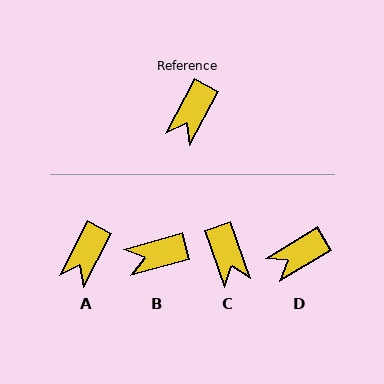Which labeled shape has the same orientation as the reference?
A.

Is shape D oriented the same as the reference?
No, it is off by about 31 degrees.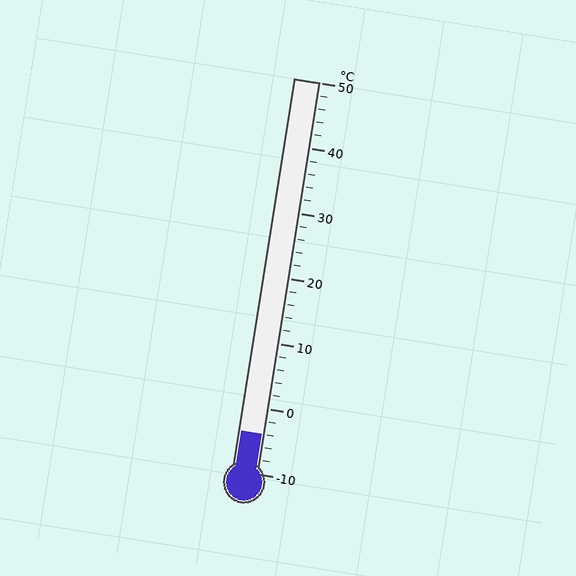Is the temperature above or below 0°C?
The temperature is below 0°C.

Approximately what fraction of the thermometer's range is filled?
The thermometer is filled to approximately 10% of its range.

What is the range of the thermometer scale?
The thermometer scale ranges from -10°C to 50°C.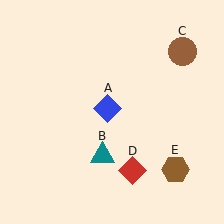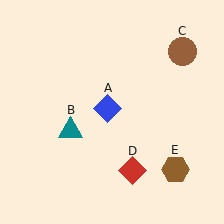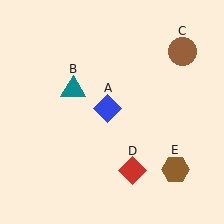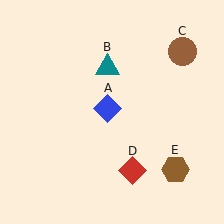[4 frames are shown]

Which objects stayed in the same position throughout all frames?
Blue diamond (object A) and brown circle (object C) and red diamond (object D) and brown hexagon (object E) remained stationary.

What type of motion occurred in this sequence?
The teal triangle (object B) rotated clockwise around the center of the scene.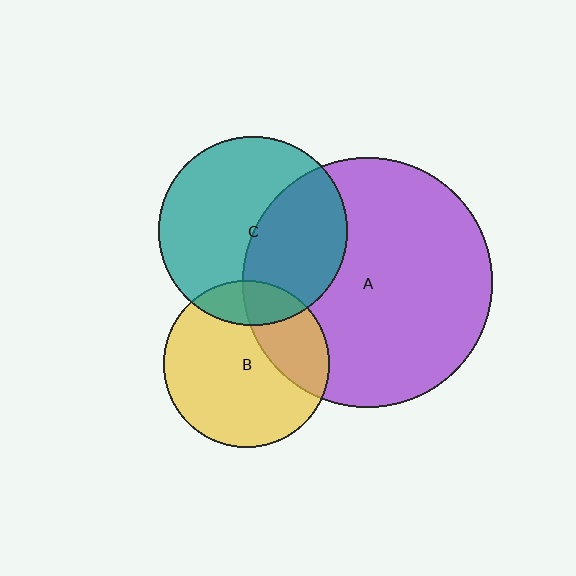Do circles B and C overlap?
Yes.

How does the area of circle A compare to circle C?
Approximately 1.8 times.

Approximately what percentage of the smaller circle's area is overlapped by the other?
Approximately 15%.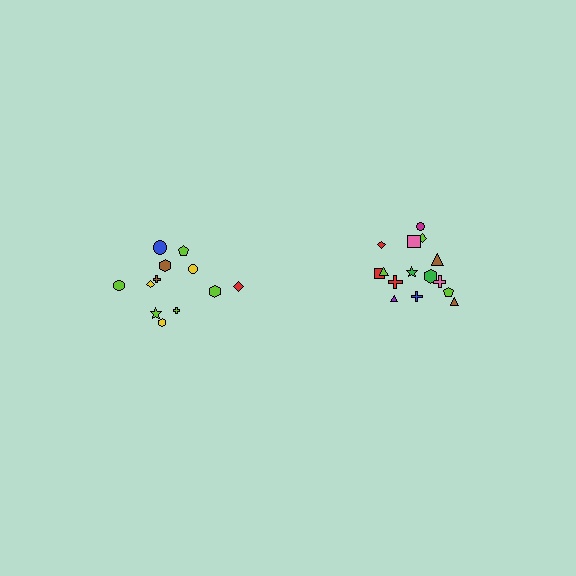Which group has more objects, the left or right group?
The right group.